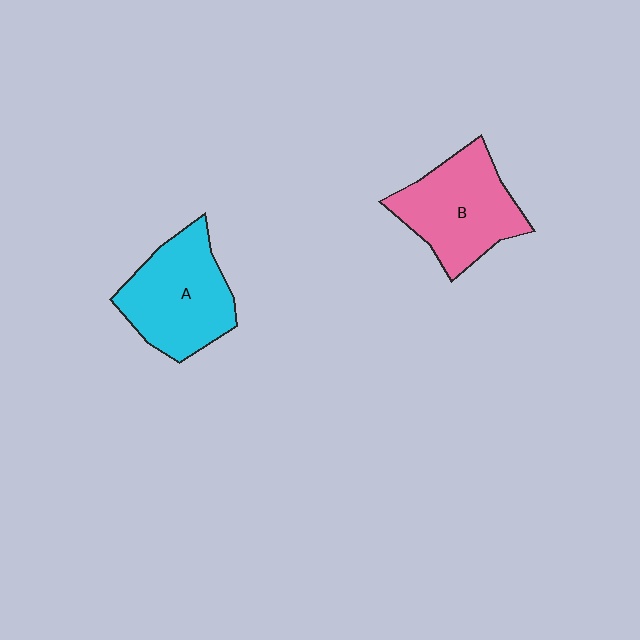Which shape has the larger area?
Shape A (cyan).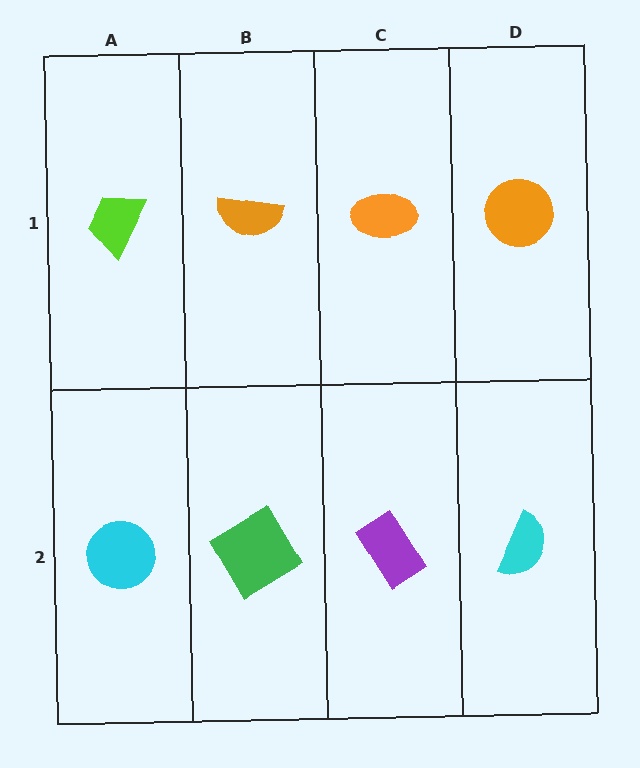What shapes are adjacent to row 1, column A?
A cyan circle (row 2, column A), an orange semicircle (row 1, column B).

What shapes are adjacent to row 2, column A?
A lime trapezoid (row 1, column A), a green diamond (row 2, column B).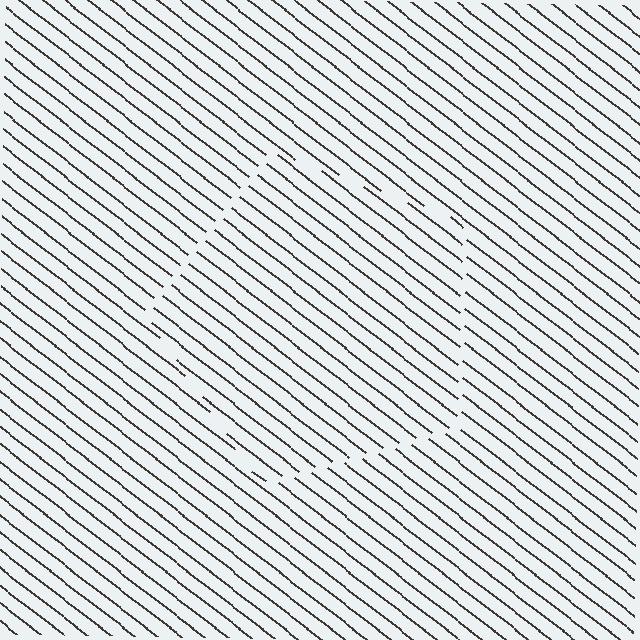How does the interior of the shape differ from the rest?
The interior of the shape contains the same grating, shifted by half a period — the contour is defined by the phase discontinuity where line-ends from the inner and outer gratings abut.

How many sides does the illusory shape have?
5 sides — the line-ends trace a pentagon.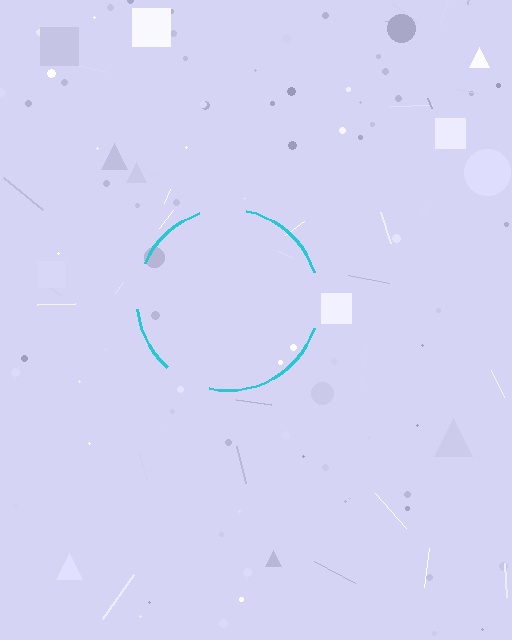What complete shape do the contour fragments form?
The contour fragments form a circle.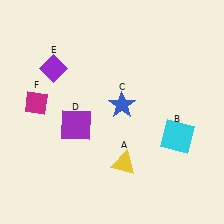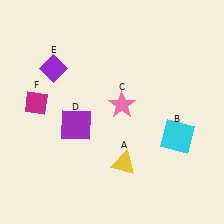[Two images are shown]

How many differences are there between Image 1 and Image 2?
There is 1 difference between the two images.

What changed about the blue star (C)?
In Image 1, C is blue. In Image 2, it changed to pink.